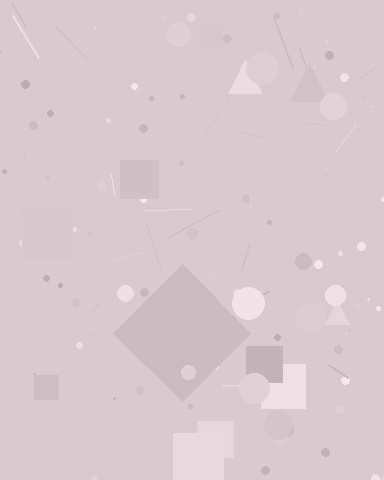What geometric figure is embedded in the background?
A diamond is embedded in the background.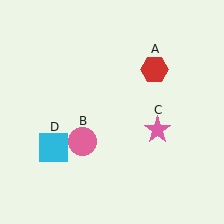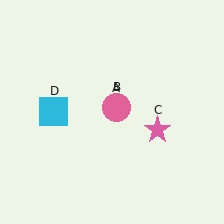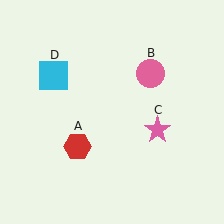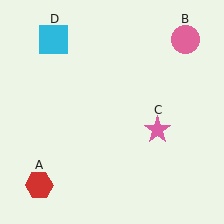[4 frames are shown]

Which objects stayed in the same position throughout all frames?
Pink star (object C) remained stationary.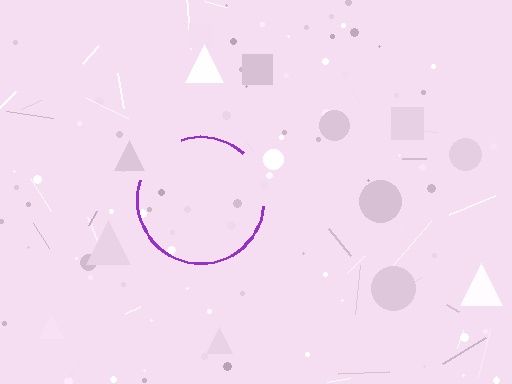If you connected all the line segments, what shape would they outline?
They would outline a circle.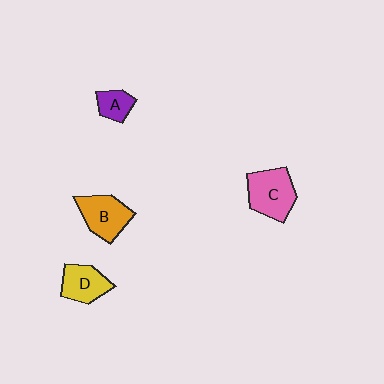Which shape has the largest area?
Shape C (pink).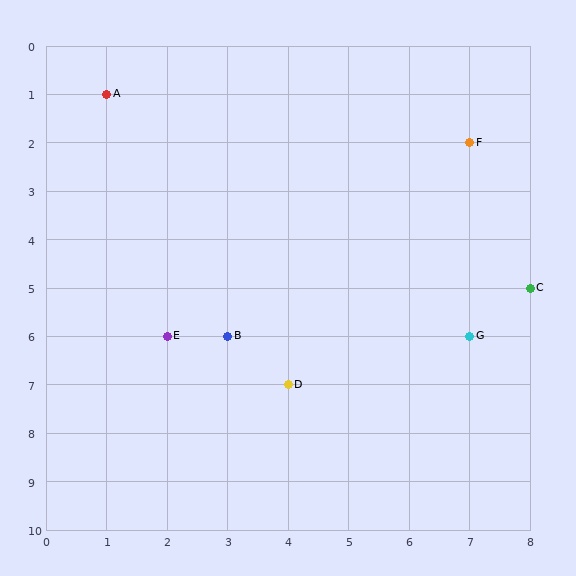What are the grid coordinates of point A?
Point A is at grid coordinates (1, 1).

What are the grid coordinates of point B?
Point B is at grid coordinates (3, 6).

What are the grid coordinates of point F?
Point F is at grid coordinates (7, 2).